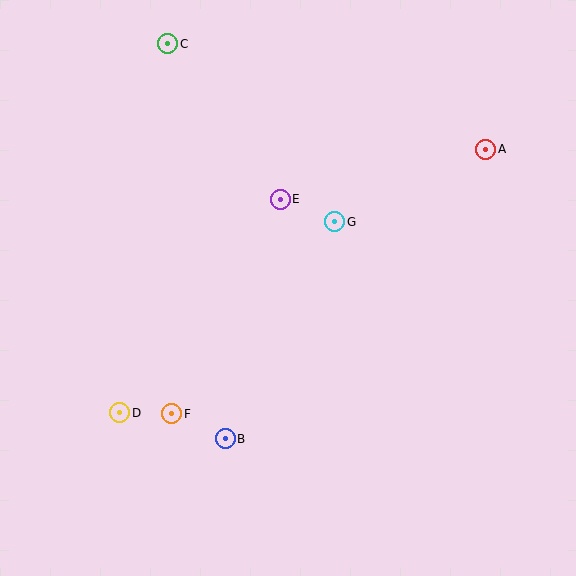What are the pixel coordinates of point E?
Point E is at (280, 199).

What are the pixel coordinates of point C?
Point C is at (168, 44).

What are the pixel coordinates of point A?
Point A is at (486, 149).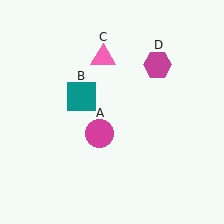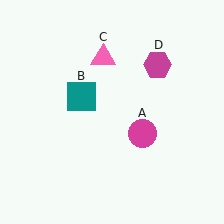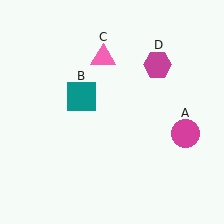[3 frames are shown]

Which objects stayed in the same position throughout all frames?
Teal square (object B) and pink triangle (object C) and magenta hexagon (object D) remained stationary.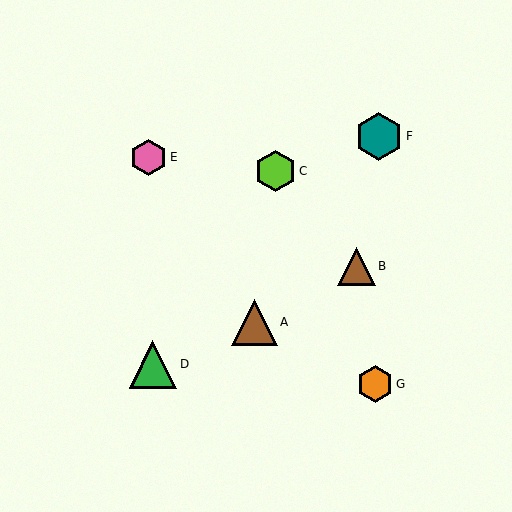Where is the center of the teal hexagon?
The center of the teal hexagon is at (379, 136).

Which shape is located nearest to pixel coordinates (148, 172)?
The pink hexagon (labeled E) at (148, 157) is nearest to that location.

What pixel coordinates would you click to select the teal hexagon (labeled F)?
Click at (379, 136) to select the teal hexagon F.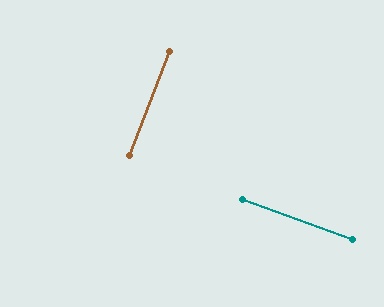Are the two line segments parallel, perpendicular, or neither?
Perpendicular — they meet at approximately 89°.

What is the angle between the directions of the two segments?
Approximately 89 degrees.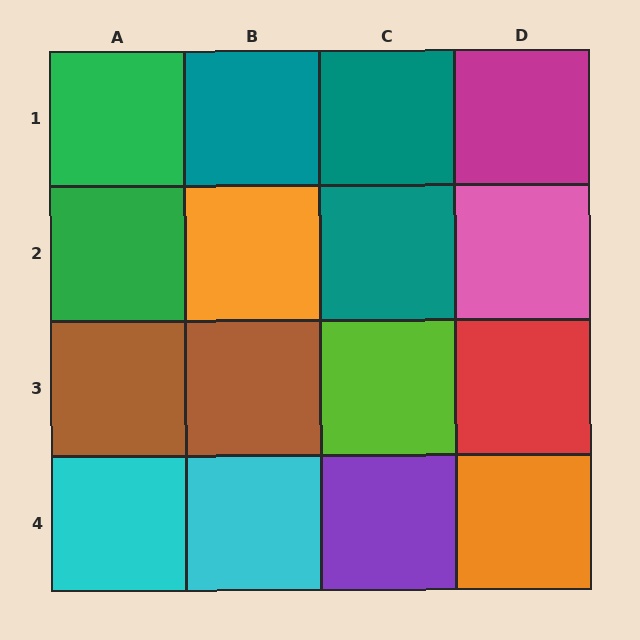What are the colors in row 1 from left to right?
Green, teal, teal, magenta.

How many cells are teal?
3 cells are teal.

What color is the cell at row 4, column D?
Orange.